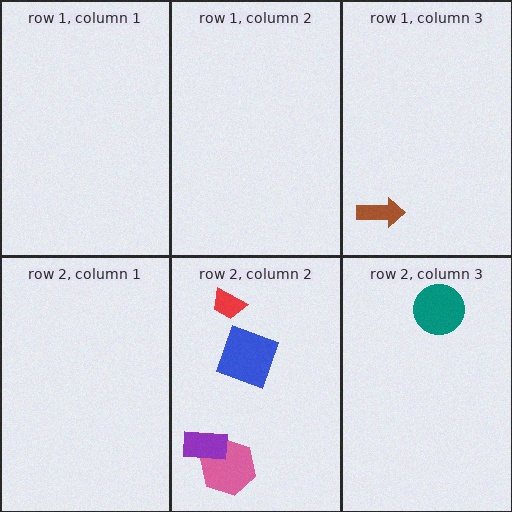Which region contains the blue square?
The row 2, column 2 region.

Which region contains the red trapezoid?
The row 2, column 2 region.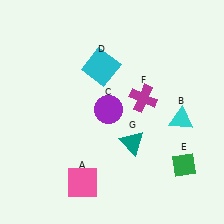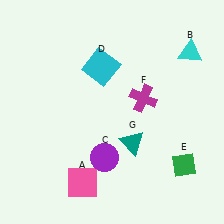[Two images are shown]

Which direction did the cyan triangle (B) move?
The cyan triangle (B) moved up.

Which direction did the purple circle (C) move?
The purple circle (C) moved down.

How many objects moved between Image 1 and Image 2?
2 objects moved between the two images.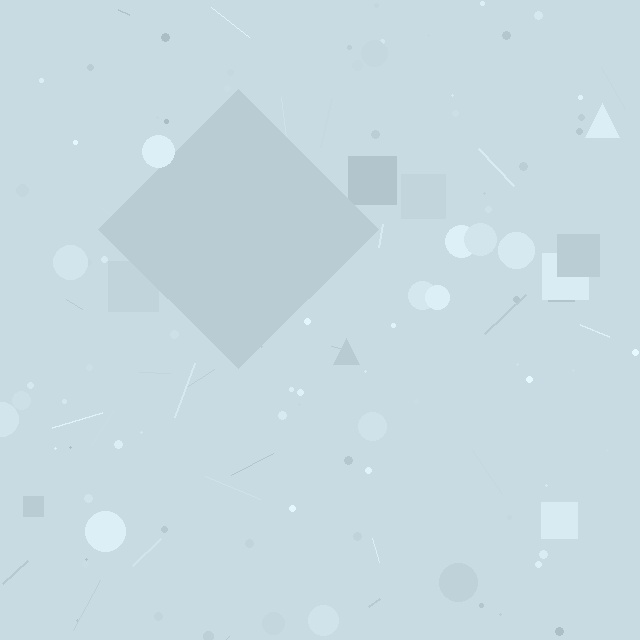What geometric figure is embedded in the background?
A diamond is embedded in the background.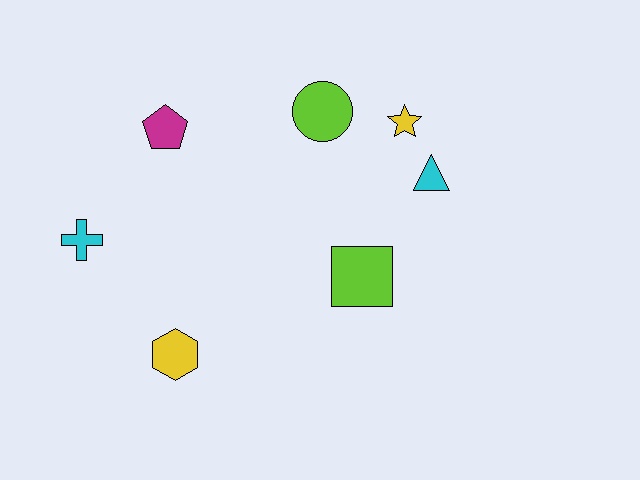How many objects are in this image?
There are 7 objects.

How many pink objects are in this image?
There are no pink objects.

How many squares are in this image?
There is 1 square.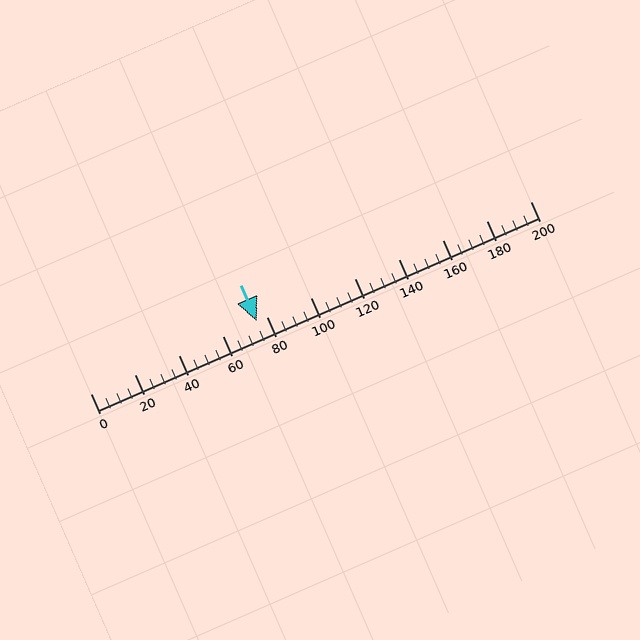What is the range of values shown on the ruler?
The ruler shows values from 0 to 200.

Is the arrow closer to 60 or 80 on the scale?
The arrow is closer to 80.